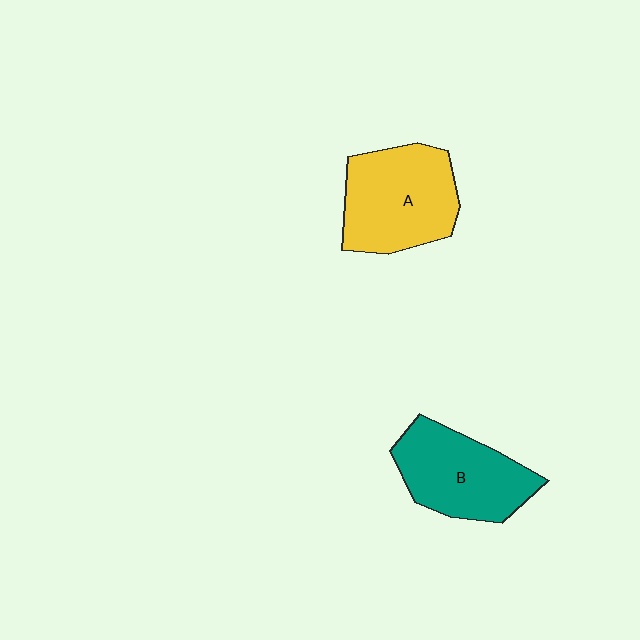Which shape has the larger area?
Shape A (yellow).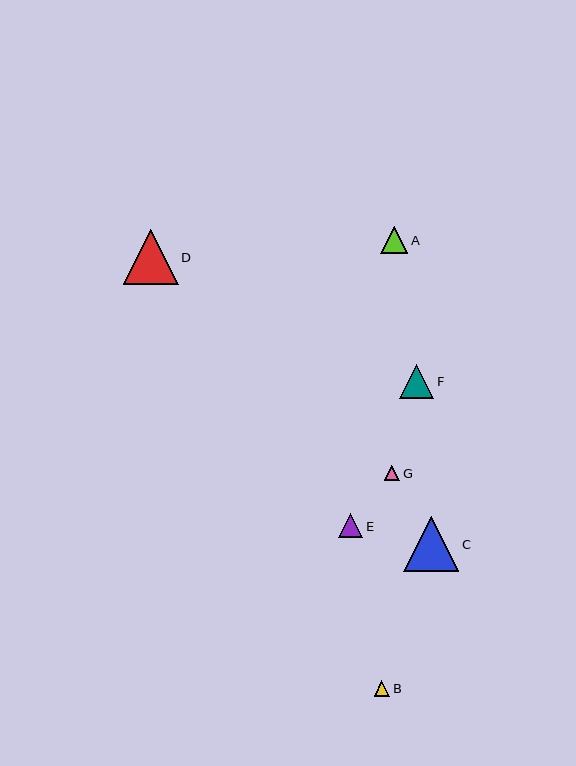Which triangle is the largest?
Triangle C is the largest with a size of approximately 55 pixels.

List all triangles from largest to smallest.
From largest to smallest: C, D, F, A, E, B, G.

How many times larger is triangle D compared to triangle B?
Triangle D is approximately 3.5 times the size of triangle B.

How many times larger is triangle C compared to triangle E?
Triangle C is approximately 2.3 times the size of triangle E.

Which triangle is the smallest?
Triangle G is the smallest with a size of approximately 15 pixels.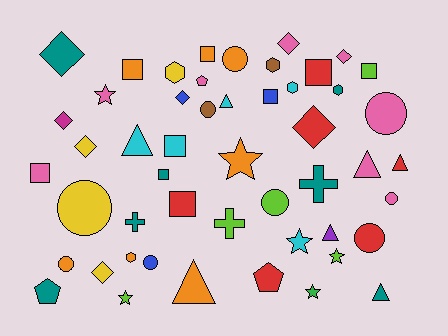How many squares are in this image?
There are 9 squares.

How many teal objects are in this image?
There are 7 teal objects.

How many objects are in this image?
There are 50 objects.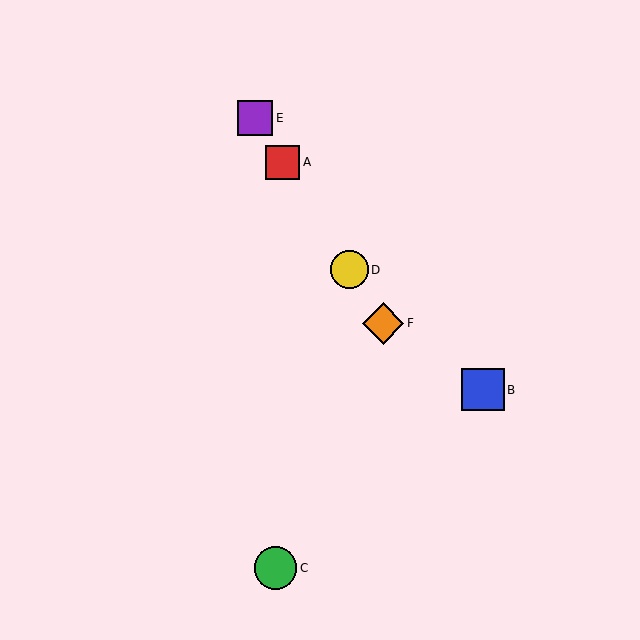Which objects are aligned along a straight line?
Objects A, D, E, F are aligned along a straight line.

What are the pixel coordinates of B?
Object B is at (483, 389).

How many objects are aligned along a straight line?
4 objects (A, D, E, F) are aligned along a straight line.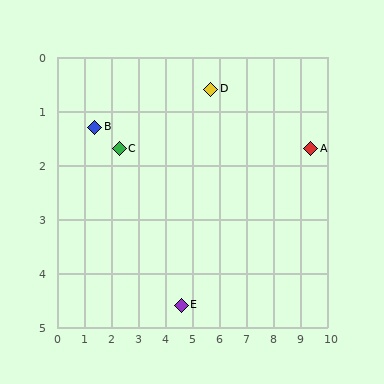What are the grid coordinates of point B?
Point B is at approximately (1.4, 1.3).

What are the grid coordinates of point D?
Point D is at approximately (5.7, 0.6).